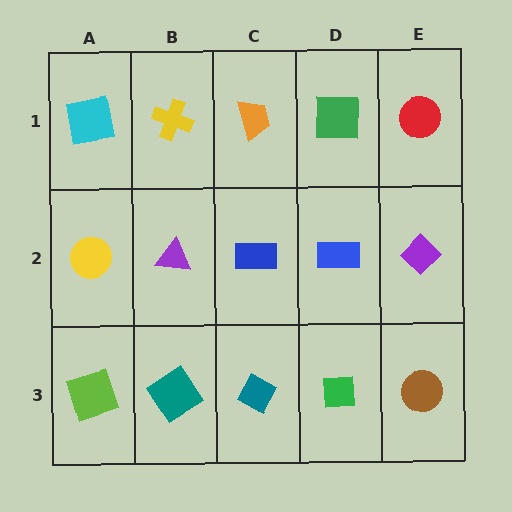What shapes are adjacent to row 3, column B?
A purple triangle (row 2, column B), a lime square (row 3, column A), a teal diamond (row 3, column C).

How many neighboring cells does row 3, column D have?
3.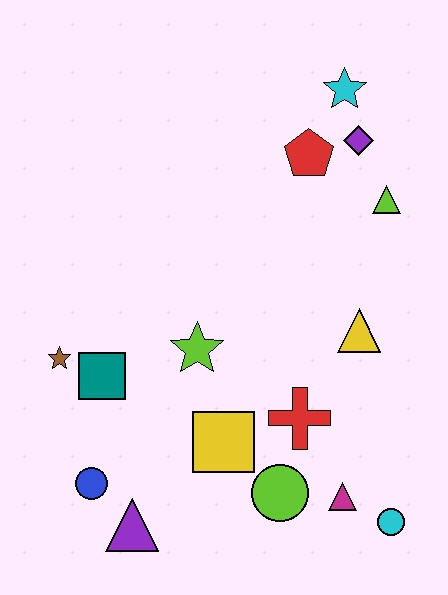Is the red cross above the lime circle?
Yes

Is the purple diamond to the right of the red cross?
Yes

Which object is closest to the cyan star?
The purple diamond is closest to the cyan star.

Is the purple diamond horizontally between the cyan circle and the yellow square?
Yes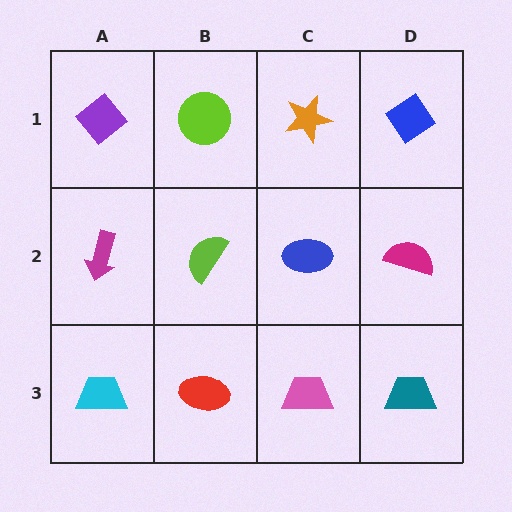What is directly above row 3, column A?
A magenta arrow.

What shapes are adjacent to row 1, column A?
A magenta arrow (row 2, column A), a lime circle (row 1, column B).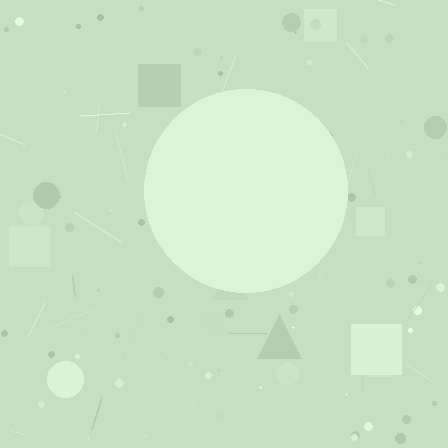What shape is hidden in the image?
A circle is hidden in the image.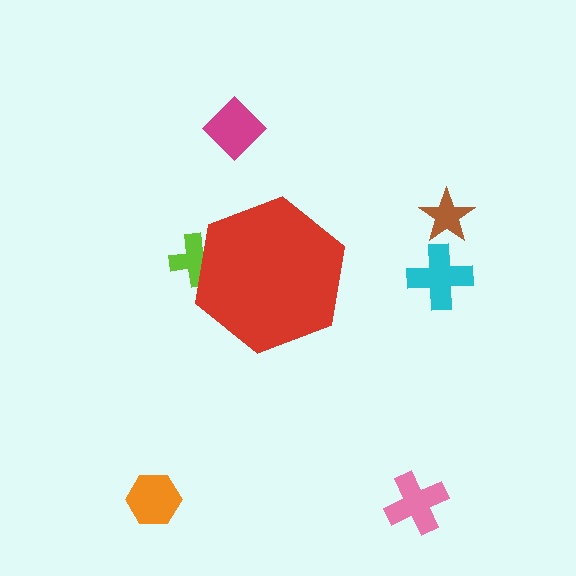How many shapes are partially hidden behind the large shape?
1 shape is partially hidden.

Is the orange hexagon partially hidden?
No, the orange hexagon is fully visible.